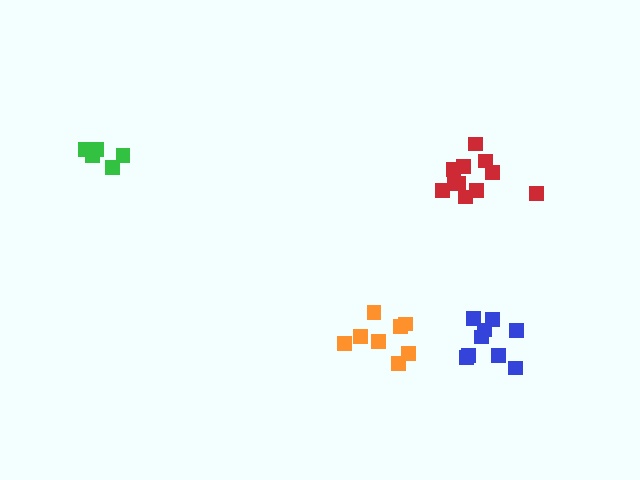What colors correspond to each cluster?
The clusters are colored: blue, green, red, orange.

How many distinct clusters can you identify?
There are 4 distinct clusters.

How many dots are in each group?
Group 1: 9 dots, Group 2: 5 dots, Group 3: 11 dots, Group 4: 8 dots (33 total).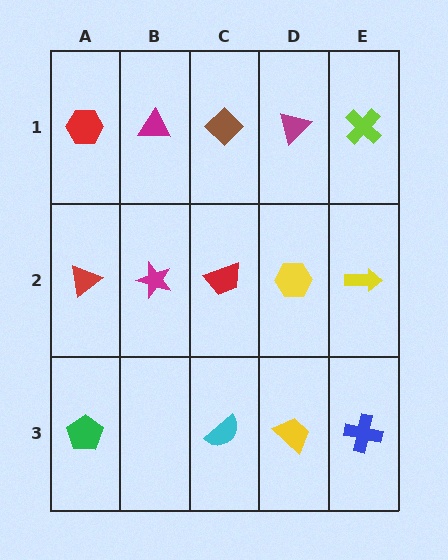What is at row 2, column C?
A red trapezoid.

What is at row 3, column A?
A green pentagon.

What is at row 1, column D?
A magenta triangle.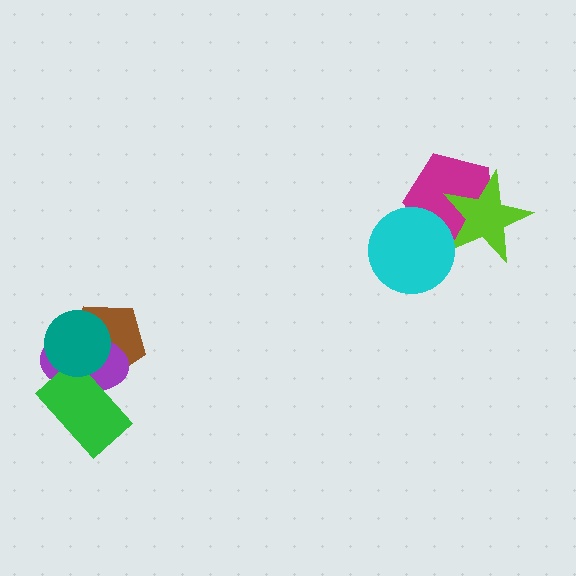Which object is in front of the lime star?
The cyan circle is in front of the lime star.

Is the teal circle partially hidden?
No, no other shape covers it.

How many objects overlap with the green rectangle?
3 objects overlap with the green rectangle.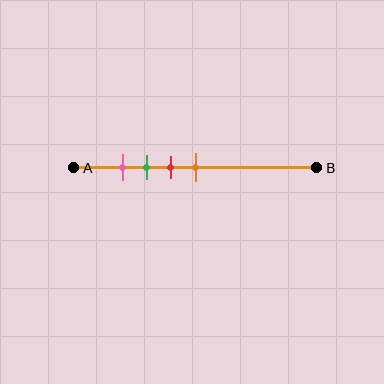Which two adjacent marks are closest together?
The pink and green marks are the closest adjacent pair.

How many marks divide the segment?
There are 4 marks dividing the segment.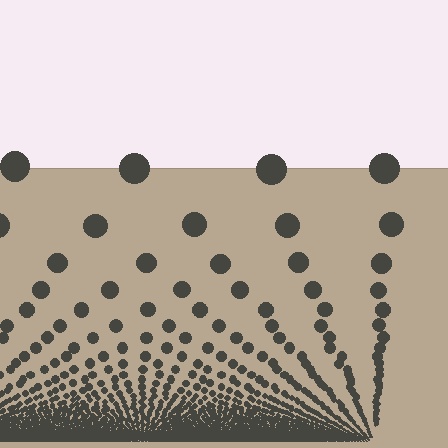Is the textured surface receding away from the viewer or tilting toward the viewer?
The surface appears to tilt toward the viewer. Texture elements get larger and sparser toward the top.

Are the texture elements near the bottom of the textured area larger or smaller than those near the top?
Smaller. The gradient is inverted — elements near the bottom are smaller and denser.